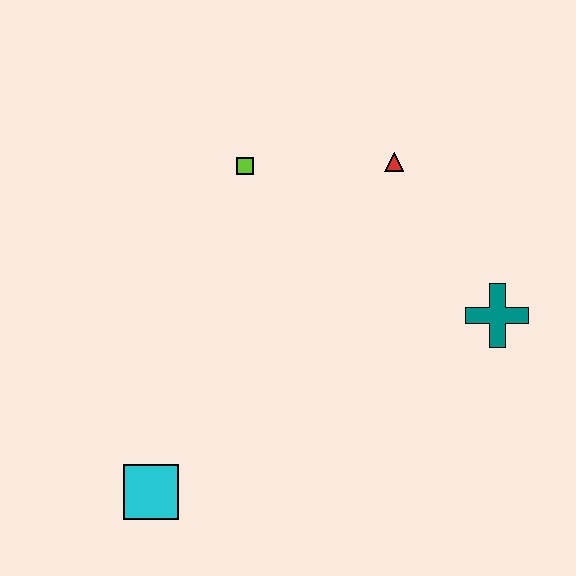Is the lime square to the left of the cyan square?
No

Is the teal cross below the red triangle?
Yes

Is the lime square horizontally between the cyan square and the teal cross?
Yes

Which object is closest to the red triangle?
The lime square is closest to the red triangle.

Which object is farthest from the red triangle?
The cyan square is farthest from the red triangle.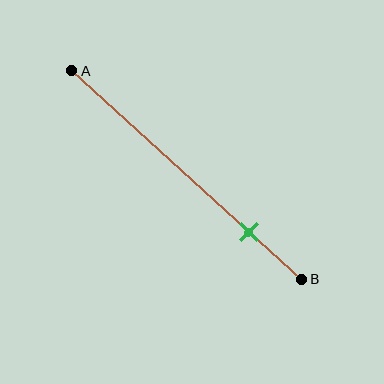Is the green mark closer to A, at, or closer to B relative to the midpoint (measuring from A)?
The green mark is closer to point B than the midpoint of segment AB.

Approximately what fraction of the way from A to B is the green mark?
The green mark is approximately 75% of the way from A to B.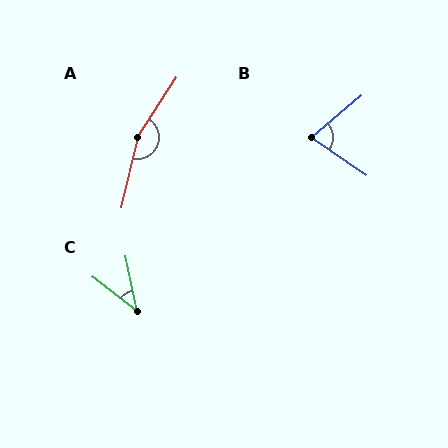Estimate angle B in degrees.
Approximately 74 degrees.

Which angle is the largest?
A, at approximately 160 degrees.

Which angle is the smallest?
C, at approximately 41 degrees.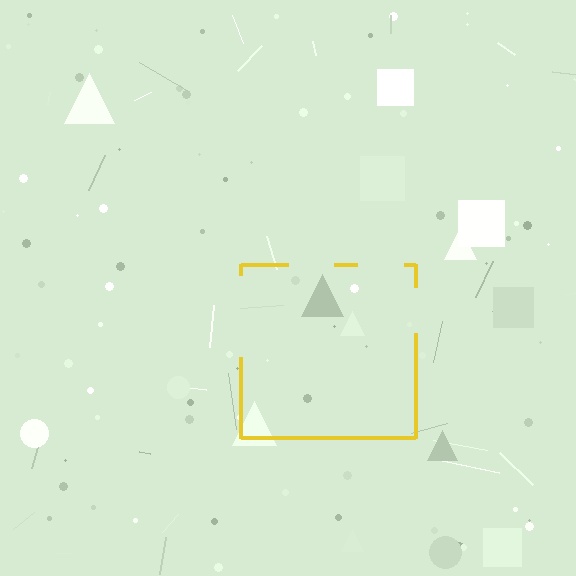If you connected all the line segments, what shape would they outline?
They would outline a square.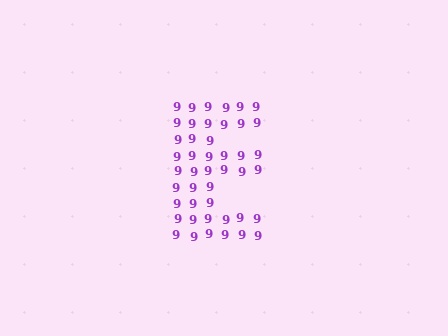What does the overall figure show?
The overall figure shows the letter E.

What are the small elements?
The small elements are digit 9's.